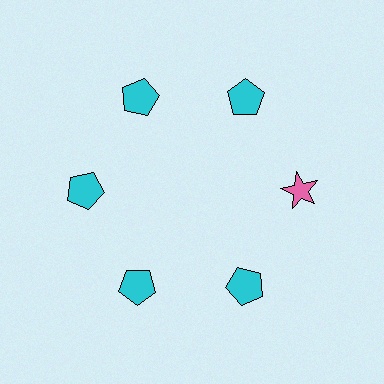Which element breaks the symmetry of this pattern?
The pink star at roughly the 3 o'clock position breaks the symmetry. All other shapes are cyan pentagons.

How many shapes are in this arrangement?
There are 6 shapes arranged in a ring pattern.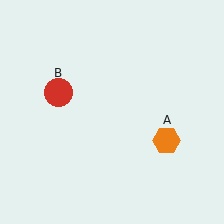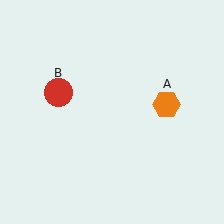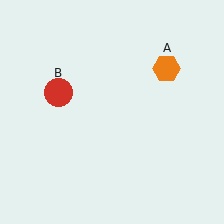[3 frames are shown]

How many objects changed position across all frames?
1 object changed position: orange hexagon (object A).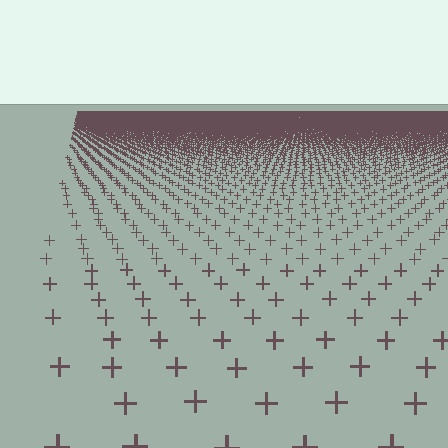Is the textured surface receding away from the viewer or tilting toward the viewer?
The surface is receding away from the viewer. Texture elements get smaller and denser toward the top.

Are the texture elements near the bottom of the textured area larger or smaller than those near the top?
Larger. Near the bottom, elements are closer to the viewer and appear at a bigger on-screen size.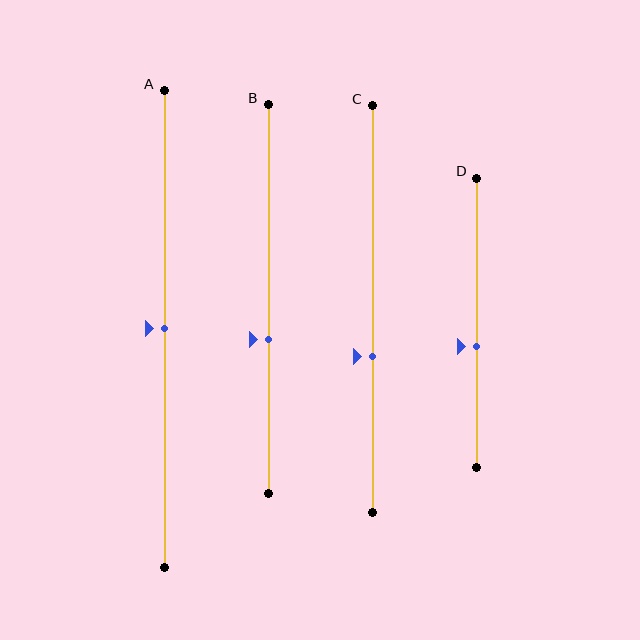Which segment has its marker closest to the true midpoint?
Segment A has its marker closest to the true midpoint.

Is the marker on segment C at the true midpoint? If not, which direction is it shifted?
No, the marker on segment C is shifted downward by about 12% of the segment length.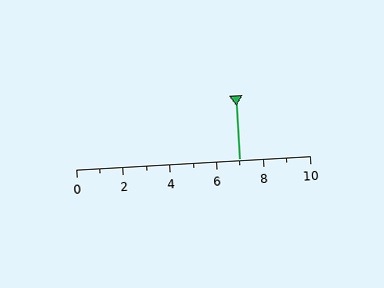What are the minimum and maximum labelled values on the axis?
The axis runs from 0 to 10.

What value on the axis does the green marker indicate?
The marker indicates approximately 7.